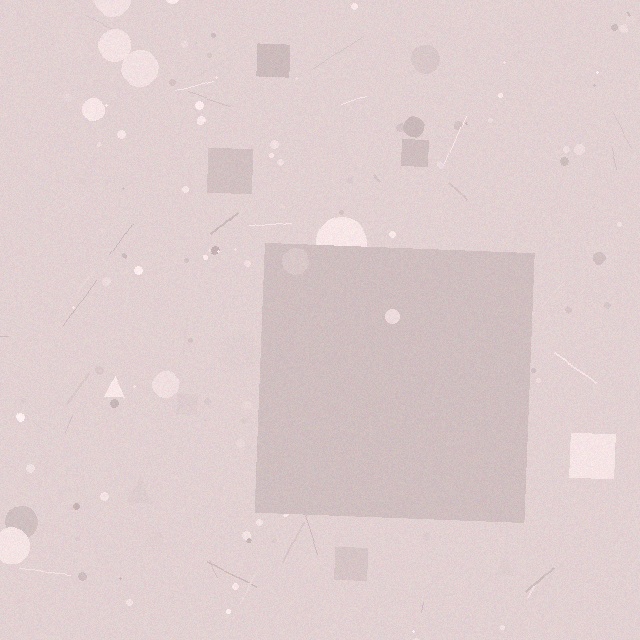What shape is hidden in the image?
A square is hidden in the image.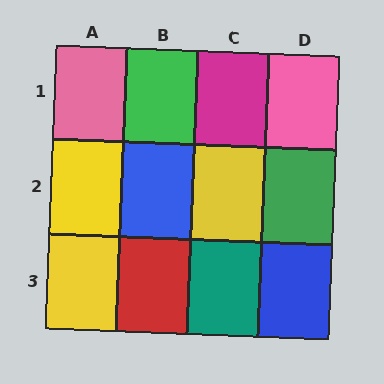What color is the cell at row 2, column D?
Green.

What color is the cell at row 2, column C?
Yellow.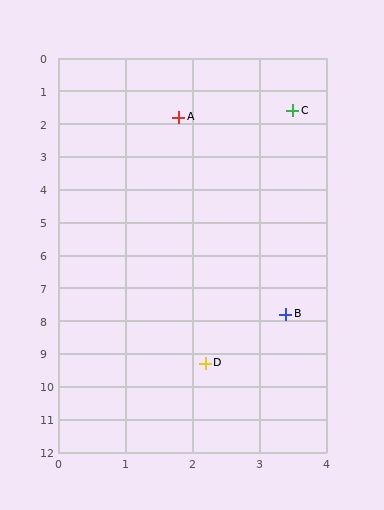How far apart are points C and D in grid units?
Points C and D are about 7.8 grid units apart.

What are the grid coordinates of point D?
Point D is at approximately (2.2, 9.3).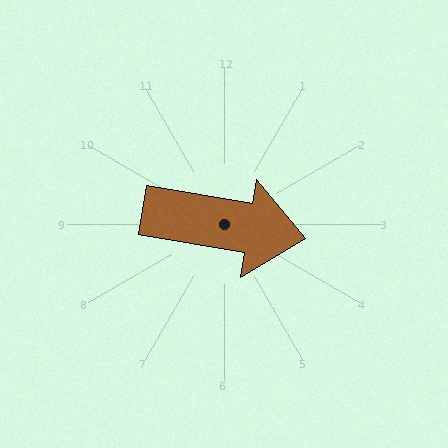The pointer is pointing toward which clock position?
Roughly 3 o'clock.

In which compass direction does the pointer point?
East.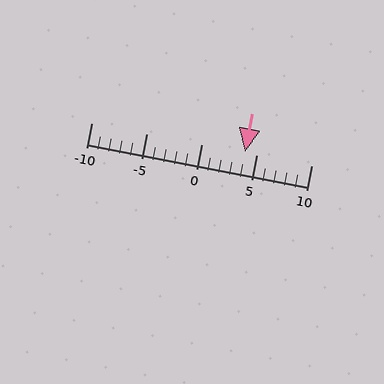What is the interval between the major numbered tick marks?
The major tick marks are spaced 5 units apart.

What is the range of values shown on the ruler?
The ruler shows values from -10 to 10.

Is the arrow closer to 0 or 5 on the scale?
The arrow is closer to 5.